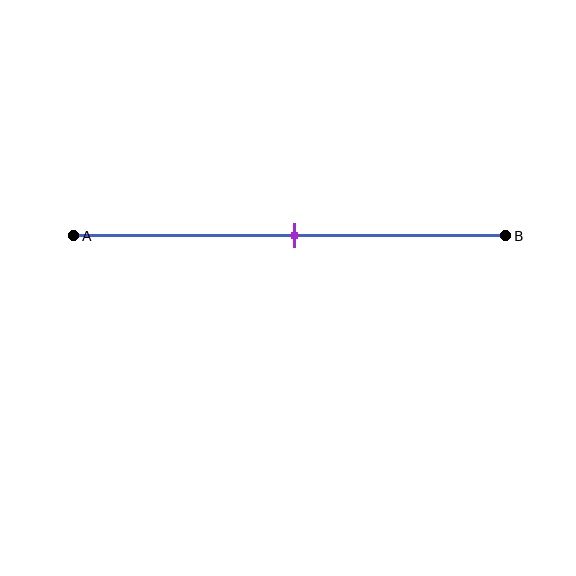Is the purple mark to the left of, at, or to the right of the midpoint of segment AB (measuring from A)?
The purple mark is approximately at the midpoint of segment AB.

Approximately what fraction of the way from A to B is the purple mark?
The purple mark is approximately 50% of the way from A to B.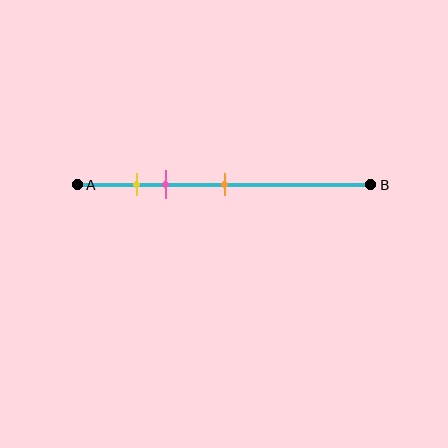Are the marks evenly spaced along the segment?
No, the marks are not evenly spaced.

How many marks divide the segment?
There are 3 marks dividing the segment.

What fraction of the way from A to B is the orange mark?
The orange mark is approximately 50% (0.5) of the way from A to B.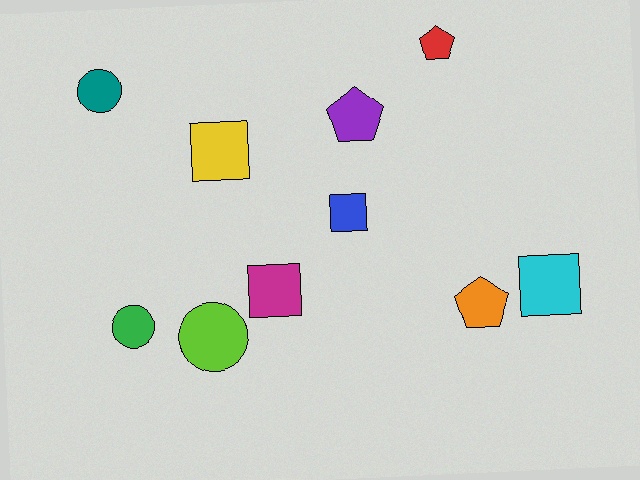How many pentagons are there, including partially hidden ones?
There are 3 pentagons.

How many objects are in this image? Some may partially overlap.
There are 10 objects.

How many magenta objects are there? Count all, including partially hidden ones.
There is 1 magenta object.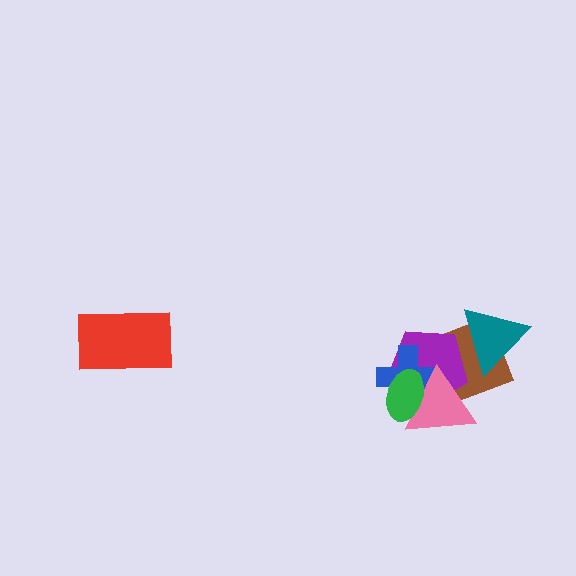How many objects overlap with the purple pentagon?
5 objects overlap with the purple pentagon.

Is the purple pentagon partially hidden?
Yes, it is partially covered by another shape.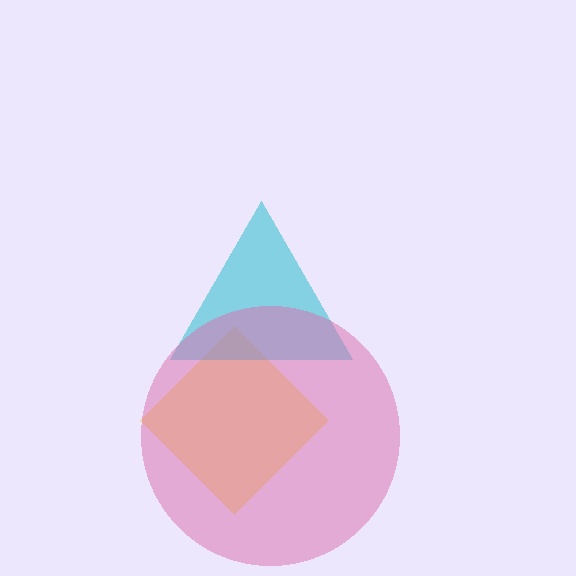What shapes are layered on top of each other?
The layered shapes are: a yellow diamond, a cyan triangle, a pink circle.